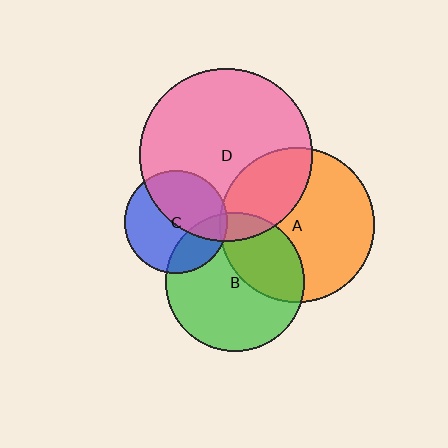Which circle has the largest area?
Circle D (pink).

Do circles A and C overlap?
Yes.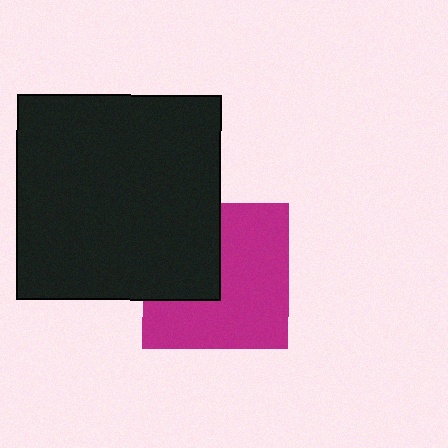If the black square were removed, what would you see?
You would see the complete magenta square.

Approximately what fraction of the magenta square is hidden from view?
Roughly 36% of the magenta square is hidden behind the black square.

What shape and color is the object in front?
The object in front is a black square.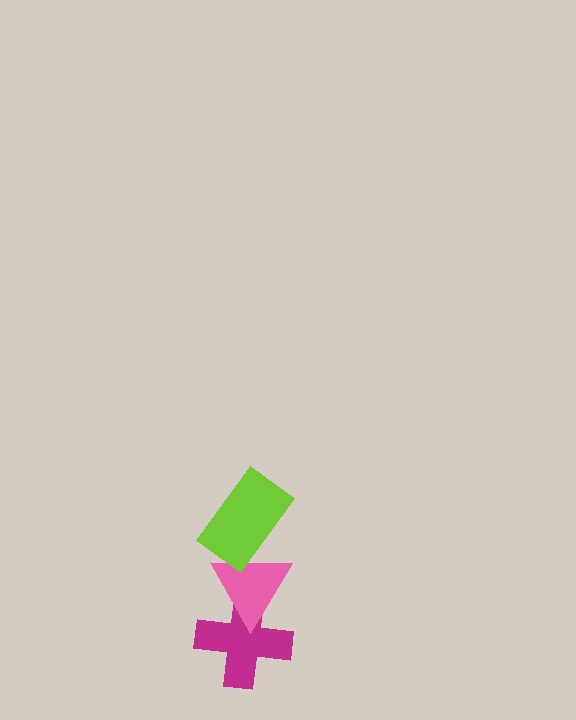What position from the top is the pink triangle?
The pink triangle is 2nd from the top.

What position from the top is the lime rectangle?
The lime rectangle is 1st from the top.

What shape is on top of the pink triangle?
The lime rectangle is on top of the pink triangle.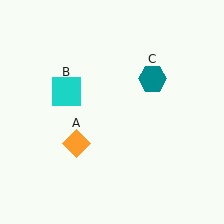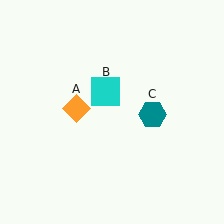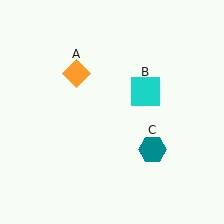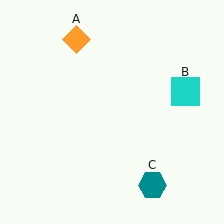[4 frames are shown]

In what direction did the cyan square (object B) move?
The cyan square (object B) moved right.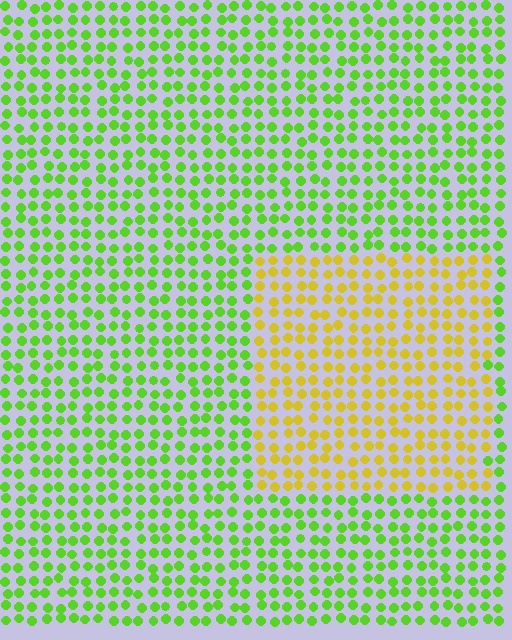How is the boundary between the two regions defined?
The boundary is defined purely by a slight shift in hue (about 50 degrees). Spacing, size, and orientation are identical on both sides.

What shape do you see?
I see a rectangle.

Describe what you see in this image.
The image is filled with small lime elements in a uniform arrangement. A rectangle-shaped region is visible where the elements are tinted to a slightly different hue, forming a subtle color boundary.